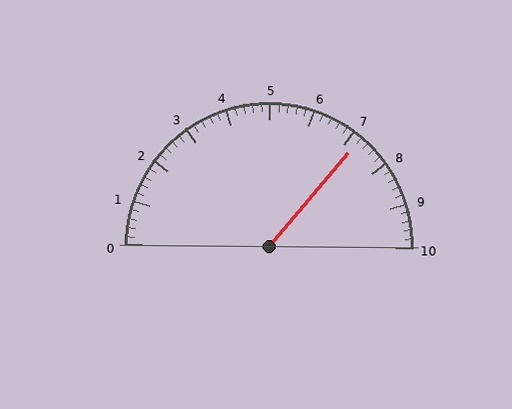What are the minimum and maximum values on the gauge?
The gauge ranges from 0 to 10.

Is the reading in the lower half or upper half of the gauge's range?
The reading is in the upper half of the range (0 to 10).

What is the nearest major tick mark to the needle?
The nearest major tick mark is 7.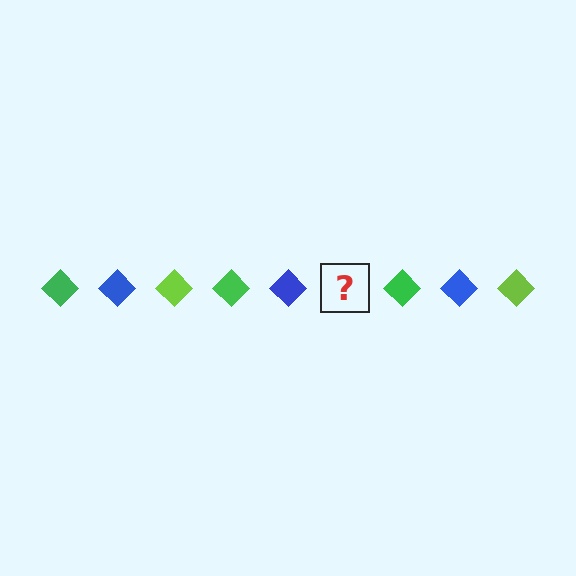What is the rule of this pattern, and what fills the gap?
The rule is that the pattern cycles through green, blue, lime diamonds. The gap should be filled with a lime diamond.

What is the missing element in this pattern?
The missing element is a lime diamond.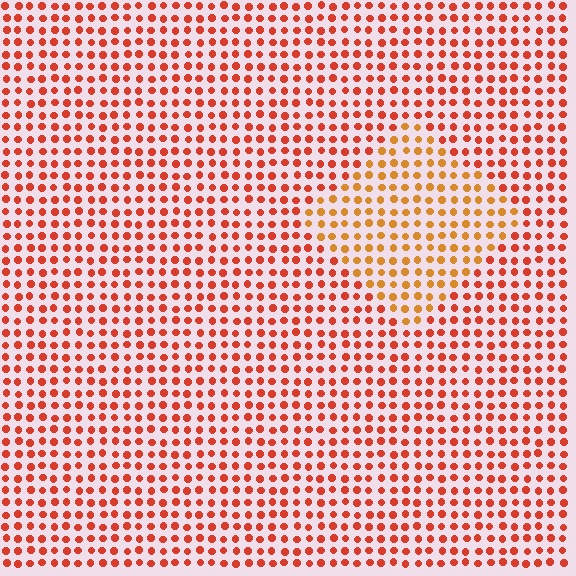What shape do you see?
I see a diamond.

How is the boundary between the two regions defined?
The boundary is defined purely by a slight shift in hue (about 28 degrees). Spacing, size, and orientation are identical on both sides.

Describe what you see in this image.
The image is filled with small red elements in a uniform arrangement. A diamond-shaped region is visible where the elements are tinted to a slightly different hue, forming a subtle color boundary.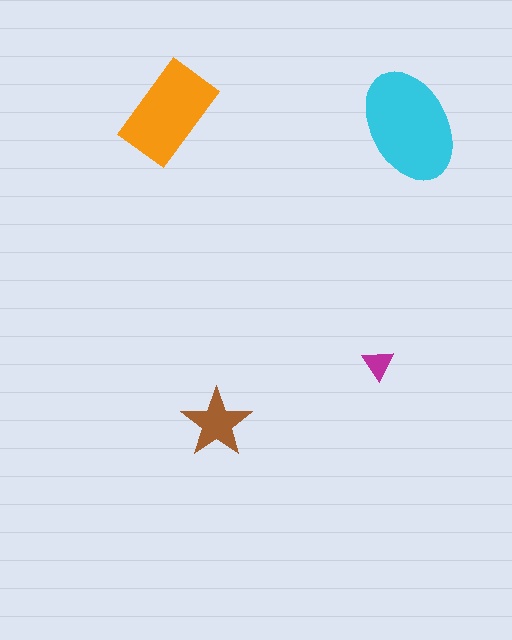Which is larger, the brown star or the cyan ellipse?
The cyan ellipse.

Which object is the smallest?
The magenta triangle.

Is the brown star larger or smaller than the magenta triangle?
Larger.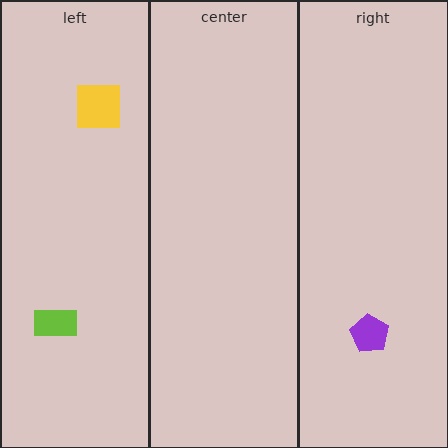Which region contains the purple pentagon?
The right region.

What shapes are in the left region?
The yellow square, the lime rectangle.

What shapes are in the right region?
The purple pentagon.